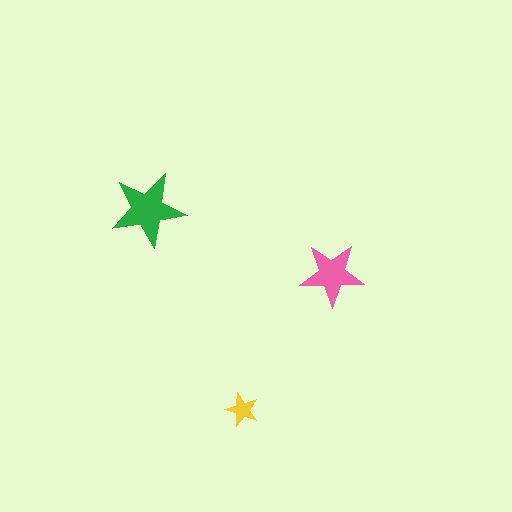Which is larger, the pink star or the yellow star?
The pink one.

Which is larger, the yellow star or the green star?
The green one.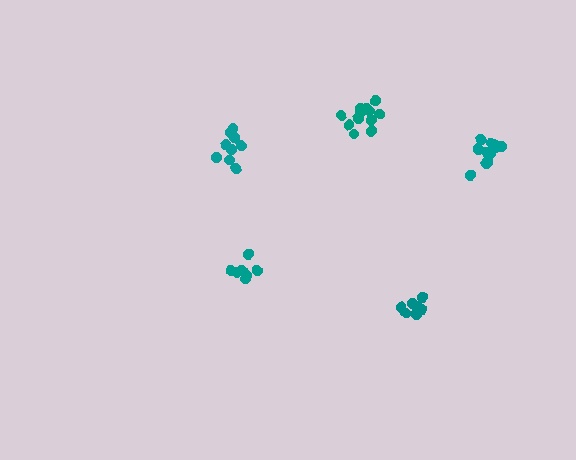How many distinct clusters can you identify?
There are 5 distinct clusters.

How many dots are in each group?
Group 1: 13 dots, Group 2: 8 dots, Group 3: 9 dots, Group 4: 13 dots, Group 5: 7 dots (50 total).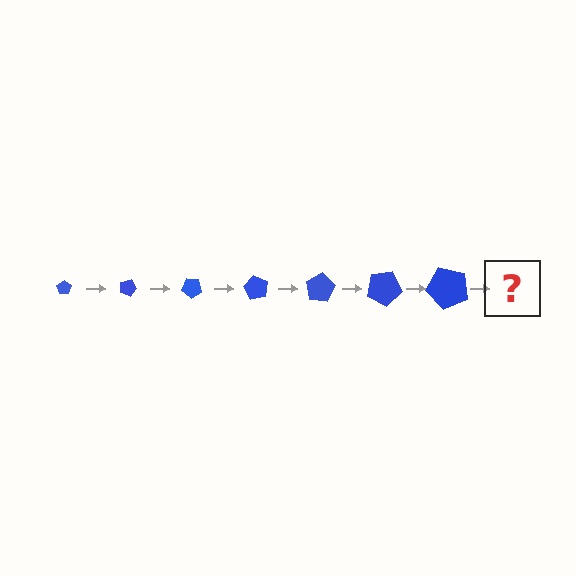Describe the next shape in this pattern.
It should be a pentagon, larger than the previous one and rotated 140 degrees from the start.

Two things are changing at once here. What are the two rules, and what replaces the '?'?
The two rules are that the pentagon grows larger each step and it rotates 20 degrees each step. The '?' should be a pentagon, larger than the previous one and rotated 140 degrees from the start.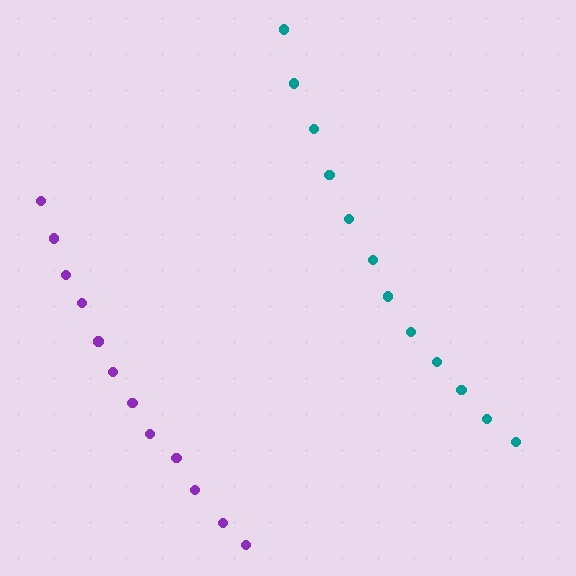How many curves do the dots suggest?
There are 2 distinct paths.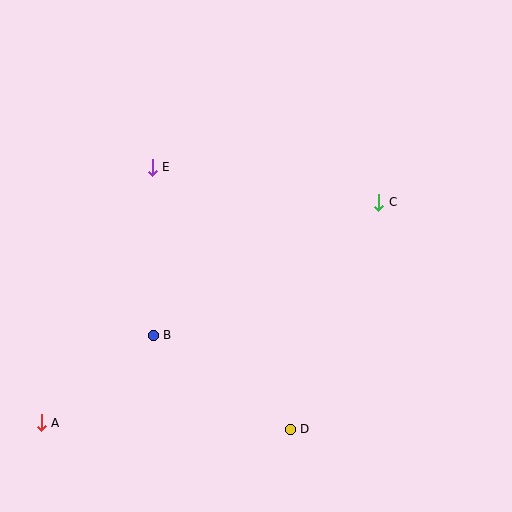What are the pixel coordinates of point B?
Point B is at (153, 335).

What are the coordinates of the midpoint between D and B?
The midpoint between D and B is at (222, 382).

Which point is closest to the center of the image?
Point B at (153, 335) is closest to the center.